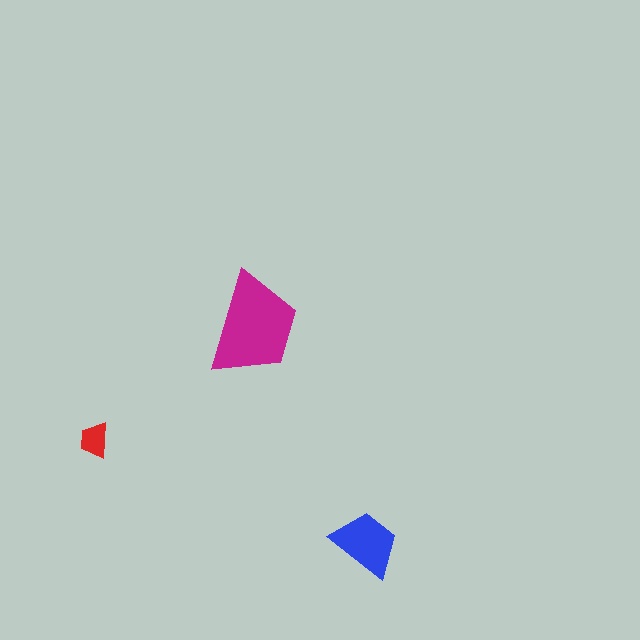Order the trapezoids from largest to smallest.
the magenta one, the blue one, the red one.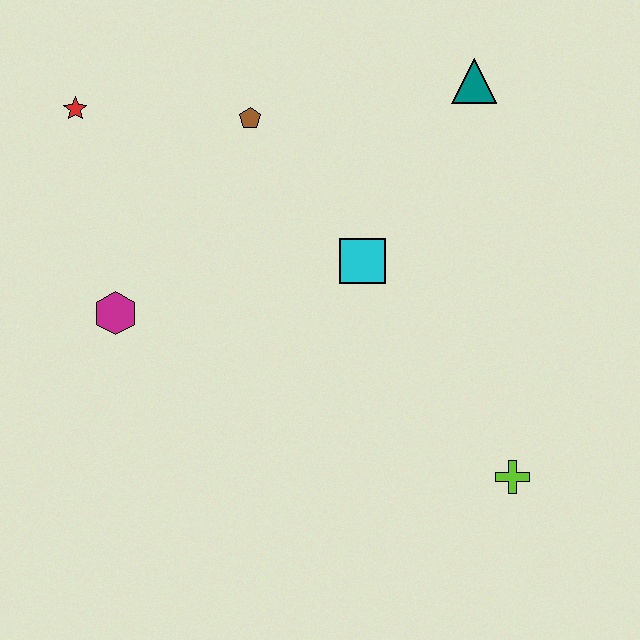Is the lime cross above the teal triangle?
No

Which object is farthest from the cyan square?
The red star is farthest from the cyan square.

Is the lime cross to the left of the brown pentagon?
No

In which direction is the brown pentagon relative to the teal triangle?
The brown pentagon is to the left of the teal triangle.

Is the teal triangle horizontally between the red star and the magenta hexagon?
No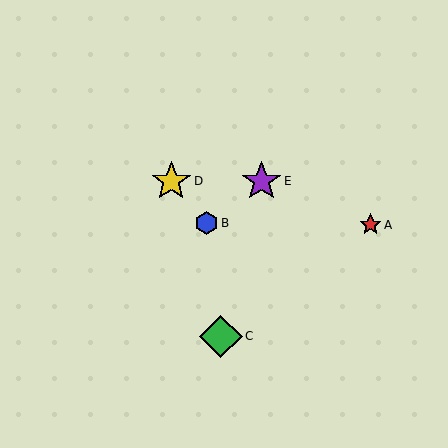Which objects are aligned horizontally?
Objects D, E are aligned horizontally.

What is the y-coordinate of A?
Object A is at y≈225.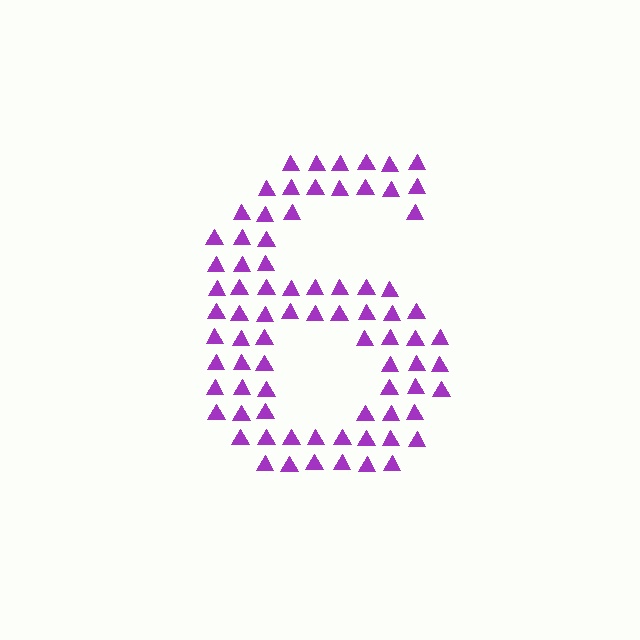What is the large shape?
The large shape is the digit 6.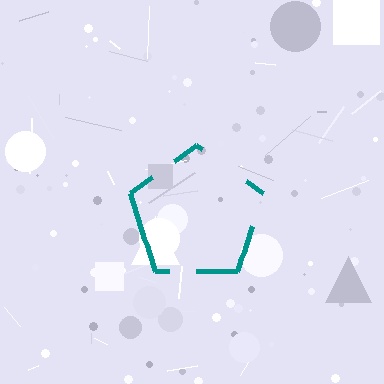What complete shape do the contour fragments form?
The contour fragments form a pentagon.